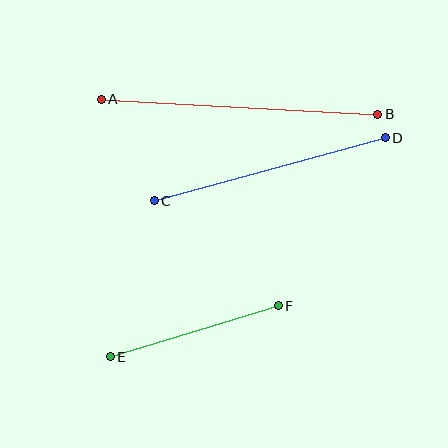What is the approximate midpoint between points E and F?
The midpoint is at approximately (194, 331) pixels.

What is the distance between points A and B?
The distance is approximately 277 pixels.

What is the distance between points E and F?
The distance is approximately 176 pixels.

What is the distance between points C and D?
The distance is approximately 239 pixels.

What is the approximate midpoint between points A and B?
The midpoint is at approximately (240, 107) pixels.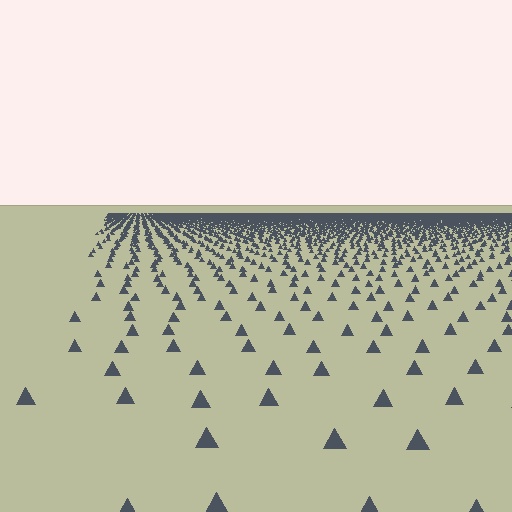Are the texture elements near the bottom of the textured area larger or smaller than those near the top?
Larger. Near the bottom, elements are closer to the viewer and appear at a bigger on-screen size.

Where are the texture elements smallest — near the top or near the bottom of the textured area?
Near the top.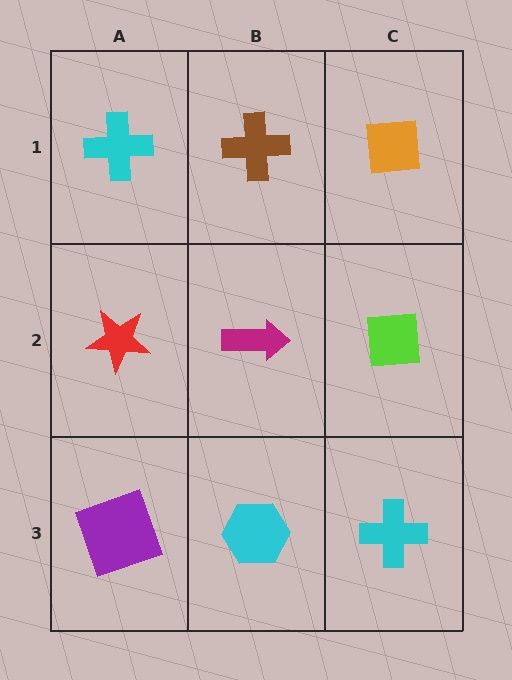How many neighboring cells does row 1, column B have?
3.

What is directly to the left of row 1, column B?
A cyan cross.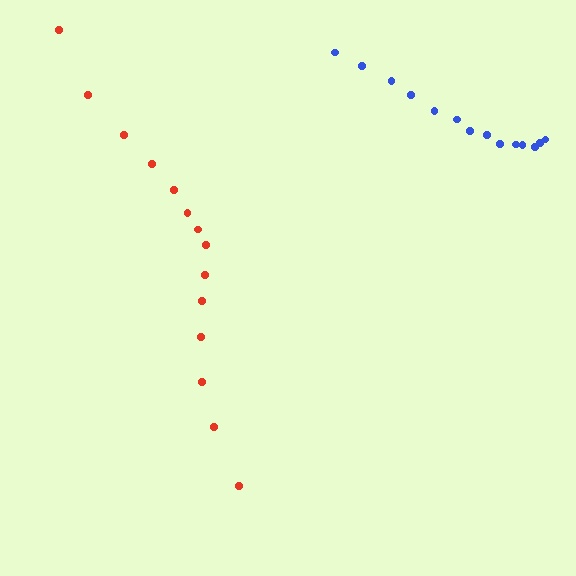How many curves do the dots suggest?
There are 2 distinct paths.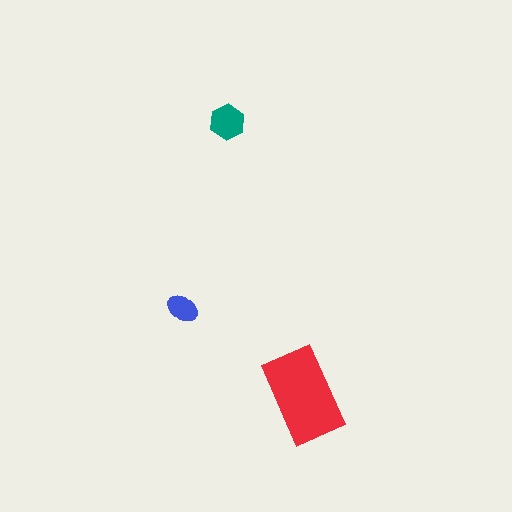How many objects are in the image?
There are 3 objects in the image.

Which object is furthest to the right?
The red rectangle is rightmost.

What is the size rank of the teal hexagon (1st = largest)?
2nd.